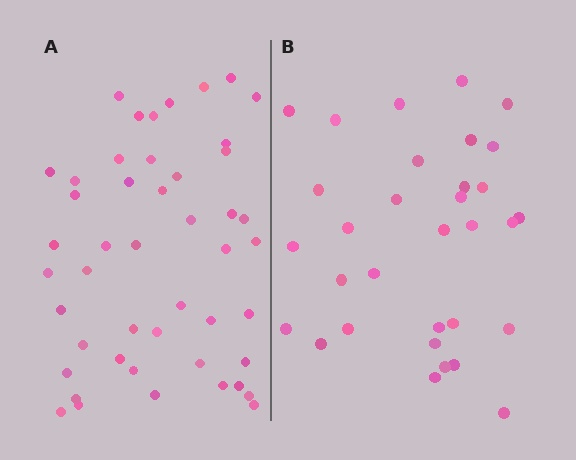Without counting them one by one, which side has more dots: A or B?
Region A (the left region) has more dots.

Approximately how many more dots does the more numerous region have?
Region A has approximately 15 more dots than region B.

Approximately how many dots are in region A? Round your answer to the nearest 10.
About 50 dots. (The exact count is 47, which rounds to 50.)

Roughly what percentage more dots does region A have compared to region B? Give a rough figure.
About 45% more.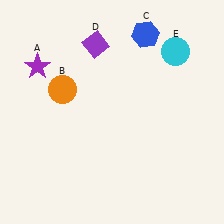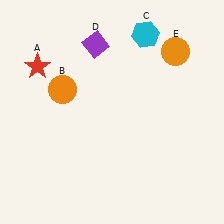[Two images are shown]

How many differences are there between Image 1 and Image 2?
There are 3 differences between the two images.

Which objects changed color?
A changed from purple to red. C changed from blue to cyan. E changed from cyan to orange.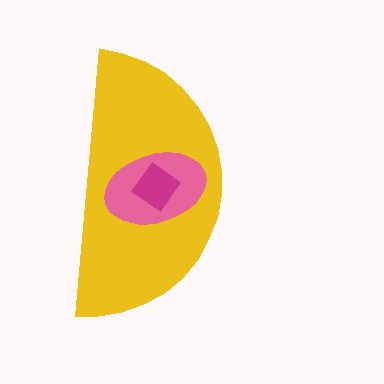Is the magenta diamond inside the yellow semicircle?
Yes.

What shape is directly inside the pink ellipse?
The magenta diamond.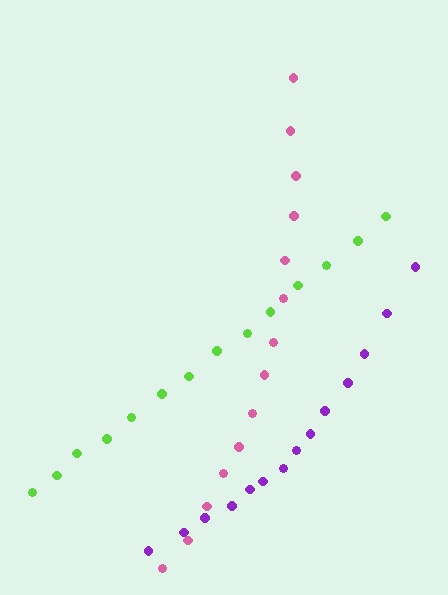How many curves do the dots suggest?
There are 3 distinct paths.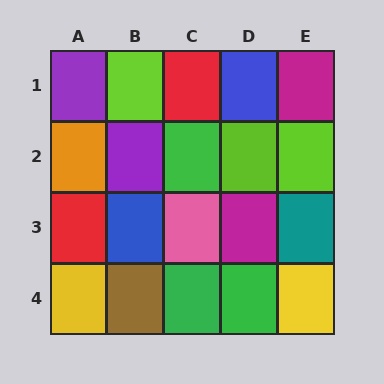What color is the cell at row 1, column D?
Blue.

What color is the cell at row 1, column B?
Lime.